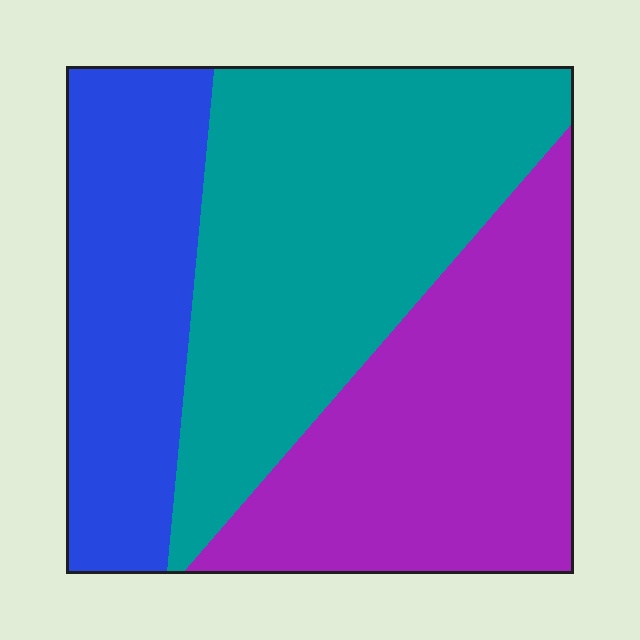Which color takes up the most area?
Teal, at roughly 40%.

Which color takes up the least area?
Blue, at roughly 25%.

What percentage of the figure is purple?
Purple covers about 35% of the figure.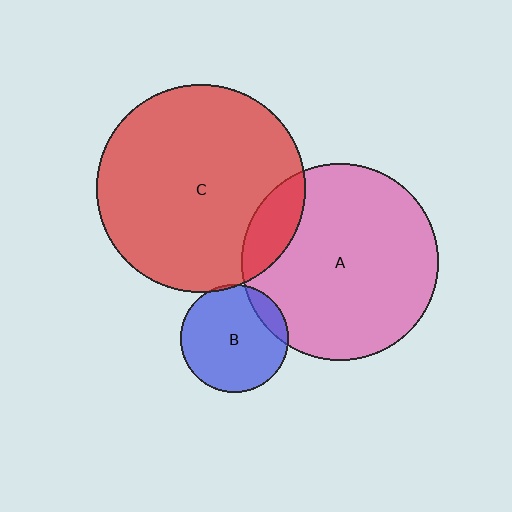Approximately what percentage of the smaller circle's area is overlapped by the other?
Approximately 15%.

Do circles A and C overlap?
Yes.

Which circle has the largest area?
Circle C (red).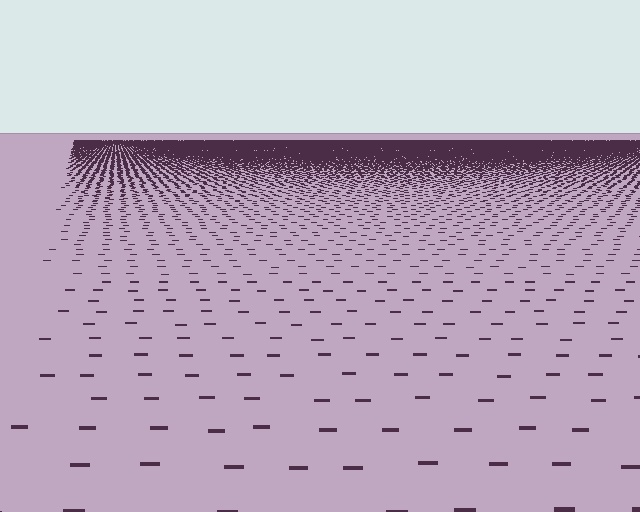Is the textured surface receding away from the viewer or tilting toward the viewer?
The surface is receding away from the viewer. Texture elements get smaller and denser toward the top.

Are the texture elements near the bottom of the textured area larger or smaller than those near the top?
Larger. Near the bottom, elements are closer to the viewer and appear at a bigger on-screen size.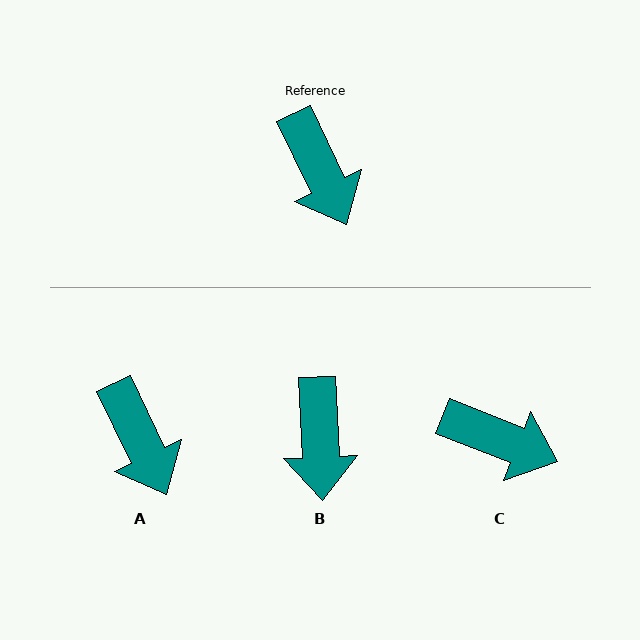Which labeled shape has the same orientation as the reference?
A.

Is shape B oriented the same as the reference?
No, it is off by about 23 degrees.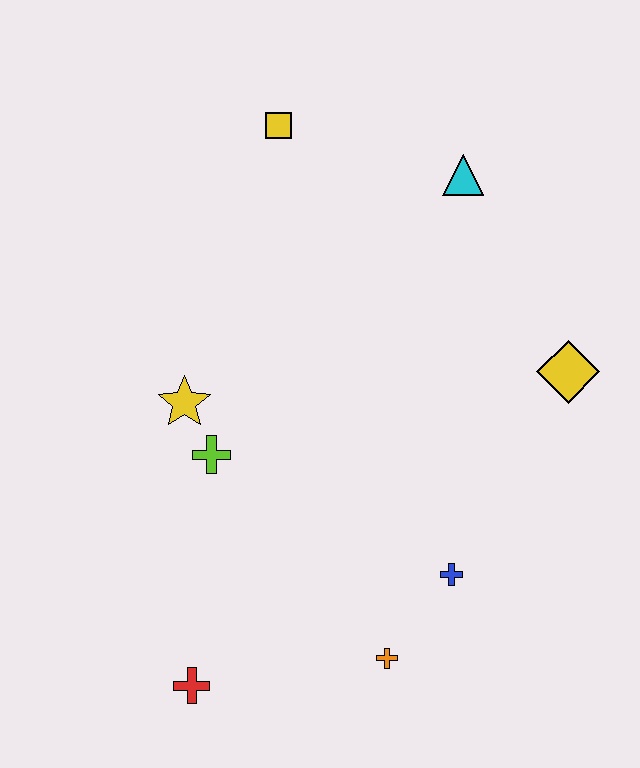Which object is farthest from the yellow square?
The red cross is farthest from the yellow square.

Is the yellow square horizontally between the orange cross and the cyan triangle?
No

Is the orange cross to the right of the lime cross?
Yes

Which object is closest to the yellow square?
The cyan triangle is closest to the yellow square.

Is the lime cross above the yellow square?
No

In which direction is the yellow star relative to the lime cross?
The yellow star is above the lime cross.